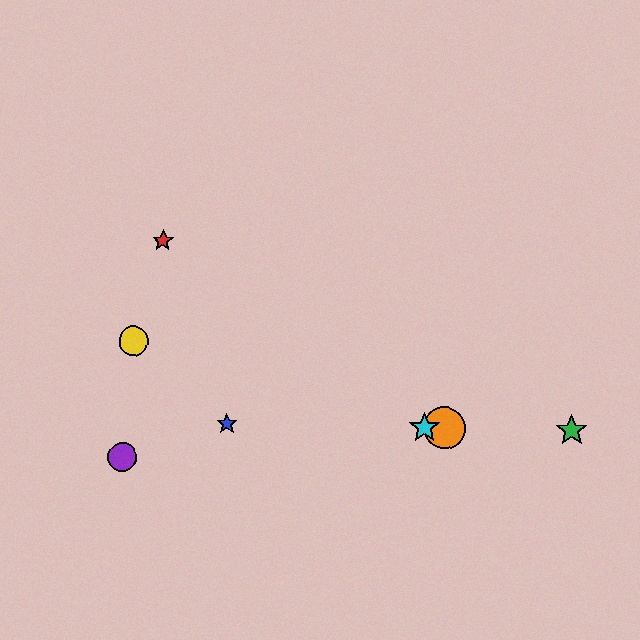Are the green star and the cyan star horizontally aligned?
Yes, both are at y≈431.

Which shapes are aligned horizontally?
The blue star, the green star, the orange circle, the cyan star are aligned horizontally.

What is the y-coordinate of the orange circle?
The orange circle is at y≈428.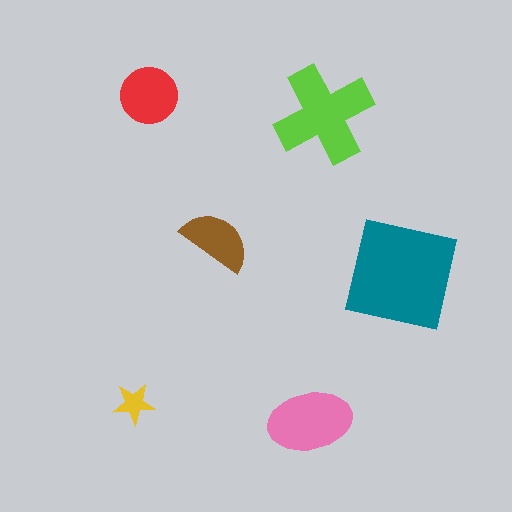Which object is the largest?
The teal square.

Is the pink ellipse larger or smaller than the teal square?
Smaller.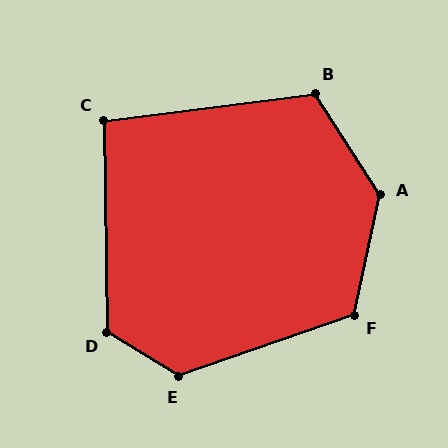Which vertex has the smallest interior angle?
C, at approximately 96 degrees.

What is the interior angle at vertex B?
Approximately 116 degrees (obtuse).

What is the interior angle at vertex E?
Approximately 129 degrees (obtuse).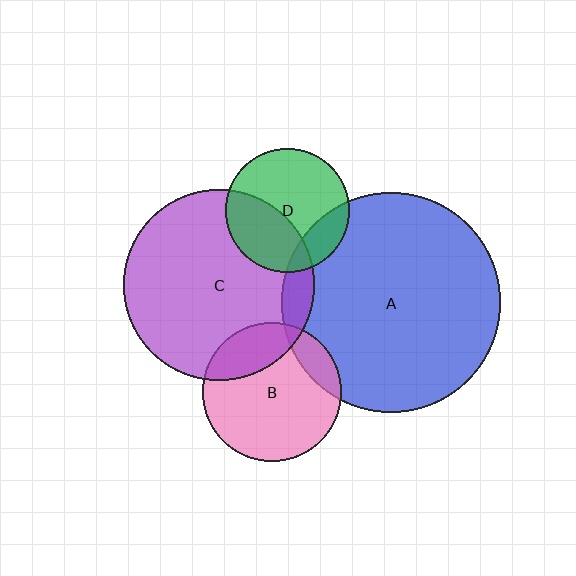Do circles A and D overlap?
Yes.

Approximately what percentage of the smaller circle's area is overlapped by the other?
Approximately 20%.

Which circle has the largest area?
Circle A (blue).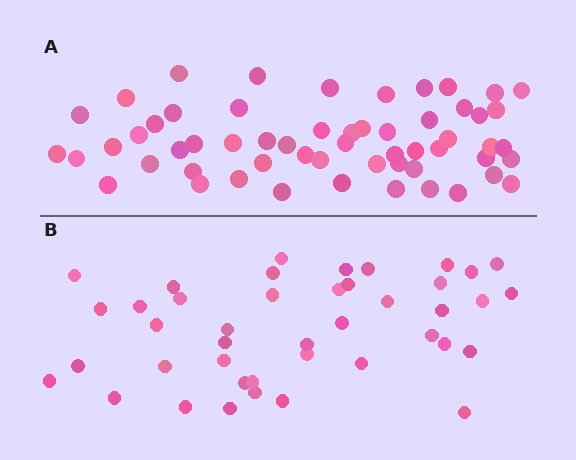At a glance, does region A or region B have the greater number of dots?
Region A (the top region) has more dots.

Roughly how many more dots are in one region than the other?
Region A has approximately 15 more dots than region B.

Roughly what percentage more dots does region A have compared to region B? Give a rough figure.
About 35% more.